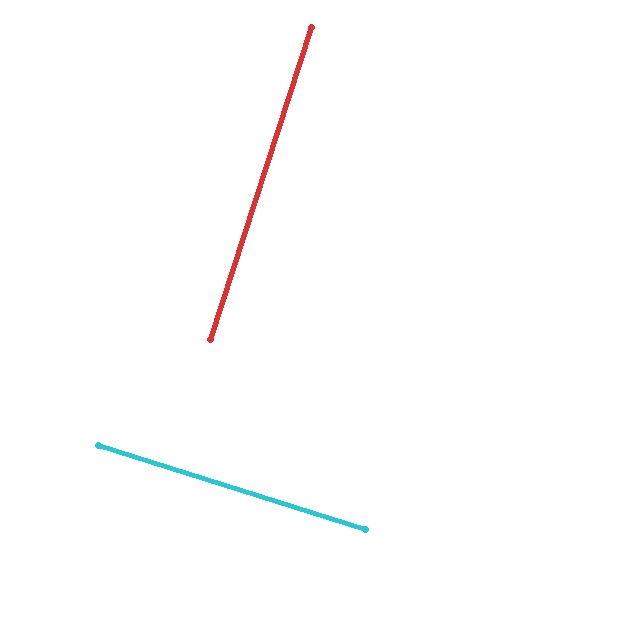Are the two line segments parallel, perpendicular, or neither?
Perpendicular — they meet at approximately 90°.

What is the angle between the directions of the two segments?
Approximately 90 degrees.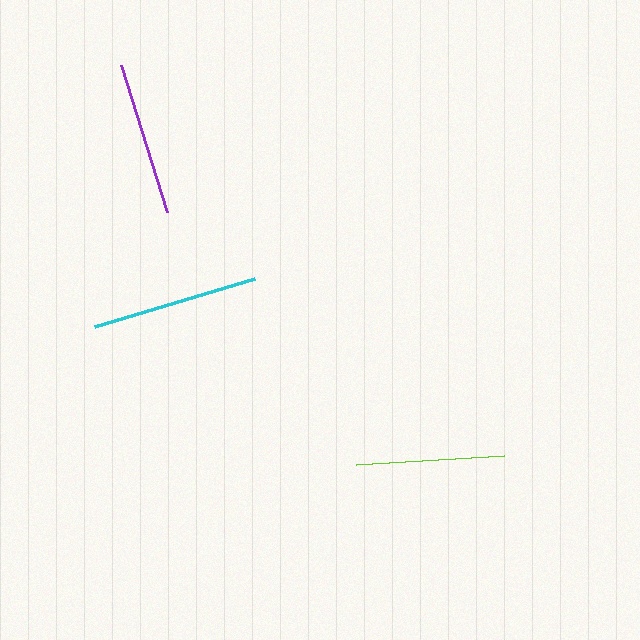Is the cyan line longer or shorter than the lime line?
The cyan line is longer than the lime line.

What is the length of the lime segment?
The lime segment is approximately 147 pixels long.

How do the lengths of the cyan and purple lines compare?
The cyan and purple lines are approximately the same length.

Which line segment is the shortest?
The lime line is the shortest at approximately 147 pixels.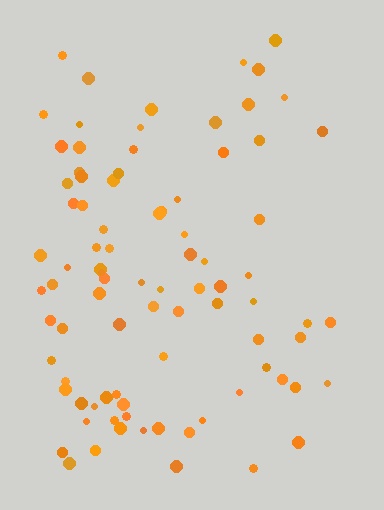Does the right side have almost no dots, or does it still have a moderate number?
Still a moderate number, just noticeably fewer than the left.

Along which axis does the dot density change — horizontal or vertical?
Horizontal.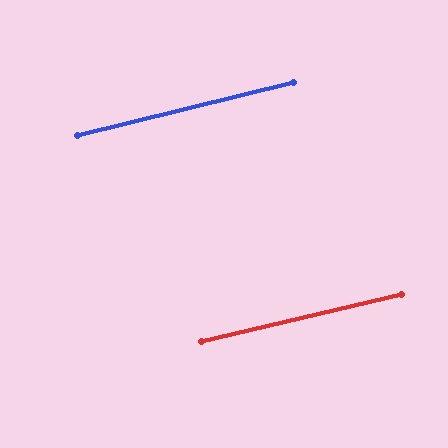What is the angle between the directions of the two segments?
Approximately 1 degree.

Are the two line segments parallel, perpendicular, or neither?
Parallel — their directions differ by only 0.6°.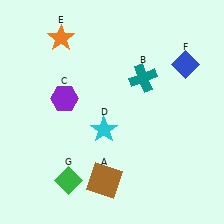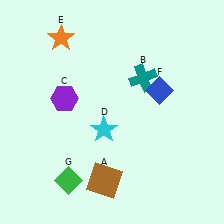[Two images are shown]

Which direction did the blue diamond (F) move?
The blue diamond (F) moved left.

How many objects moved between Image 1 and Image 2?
1 object moved between the two images.